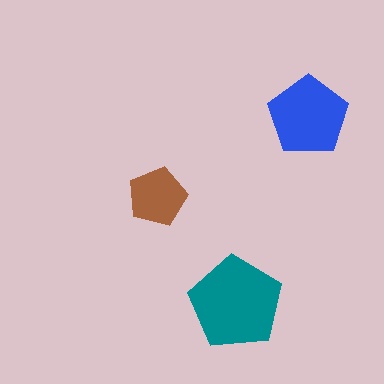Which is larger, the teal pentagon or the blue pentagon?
The teal one.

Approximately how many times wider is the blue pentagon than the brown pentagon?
About 1.5 times wider.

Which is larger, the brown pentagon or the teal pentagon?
The teal one.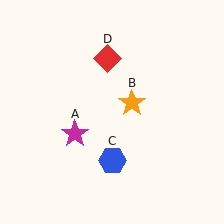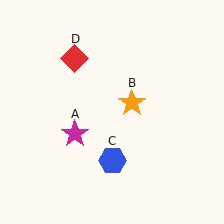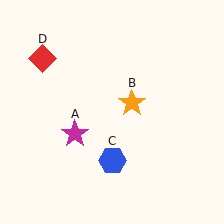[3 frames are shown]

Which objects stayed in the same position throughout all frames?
Magenta star (object A) and orange star (object B) and blue hexagon (object C) remained stationary.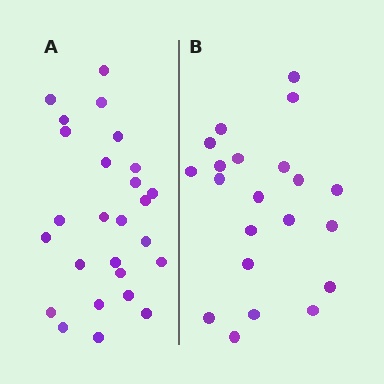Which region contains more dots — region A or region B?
Region A (the left region) has more dots.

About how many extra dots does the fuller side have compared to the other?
Region A has about 5 more dots than region B.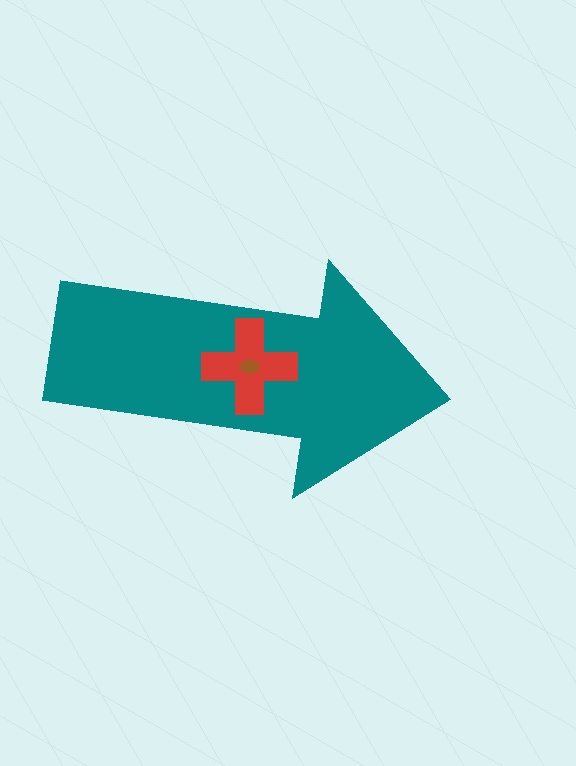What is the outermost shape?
The teal arrow.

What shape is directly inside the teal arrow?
The red cross.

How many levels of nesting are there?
3.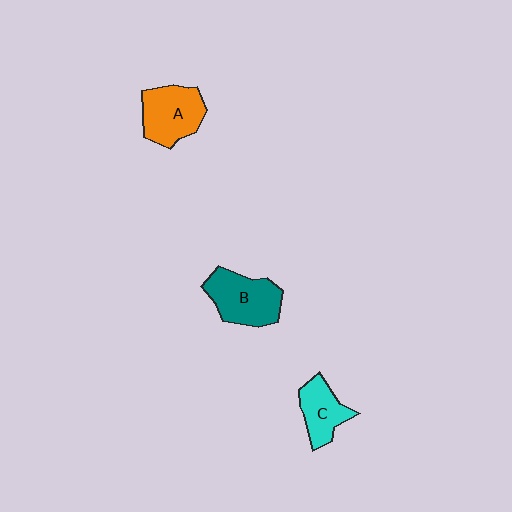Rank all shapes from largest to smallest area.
From largest to smallest: B (teal), A (orange), C (cyan).